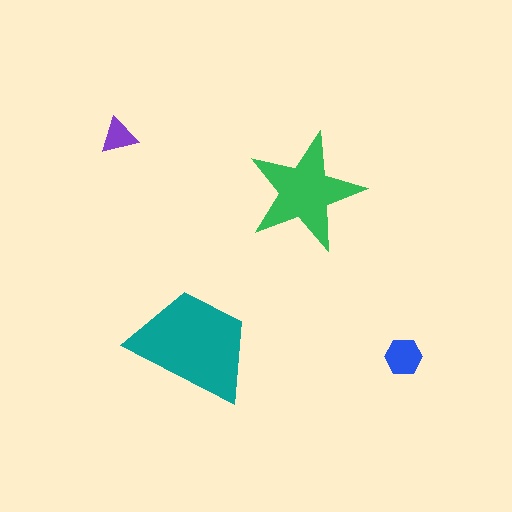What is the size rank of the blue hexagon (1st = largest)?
3rd.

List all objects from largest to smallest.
The teal trapezoid, the green star, the blue hexagon, the purple triangle.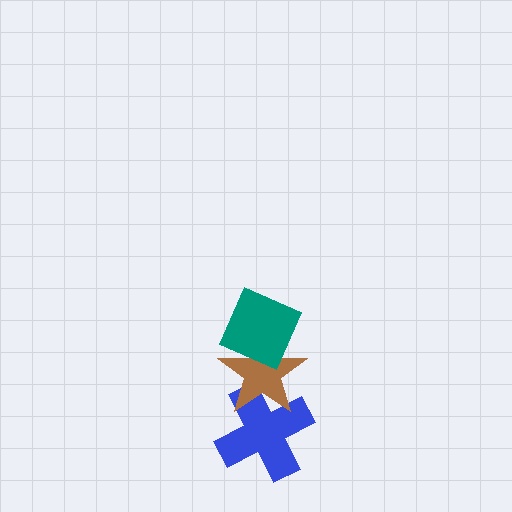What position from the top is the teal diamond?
The teal diamond is 1st from the top.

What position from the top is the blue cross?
The blue cross is 3rd from the top.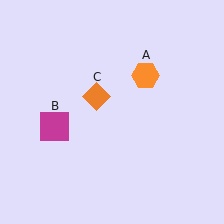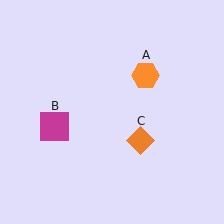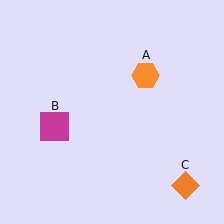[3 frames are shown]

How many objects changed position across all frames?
1 object changed position: orange diamond (object C).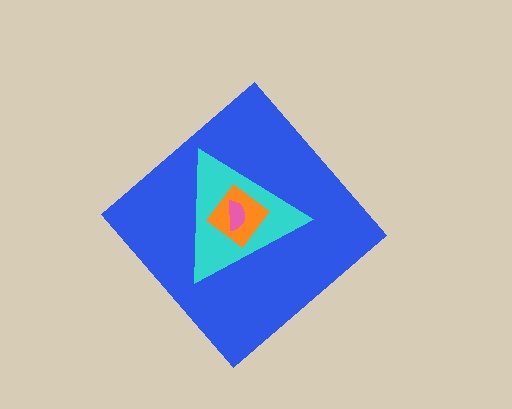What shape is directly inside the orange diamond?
The pink semicircle.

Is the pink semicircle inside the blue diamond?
Yes.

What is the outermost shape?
The blue diamond.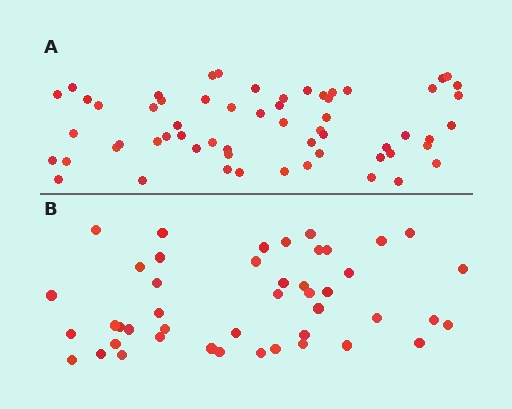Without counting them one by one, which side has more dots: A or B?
Region A (the top region) has more dots.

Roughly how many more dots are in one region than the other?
Region A has approximately 15 more dots than region B.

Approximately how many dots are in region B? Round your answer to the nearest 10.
About 40 dots. (The exact count is 45, which rounds to 40.)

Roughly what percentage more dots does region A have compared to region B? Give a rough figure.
About 35% more.